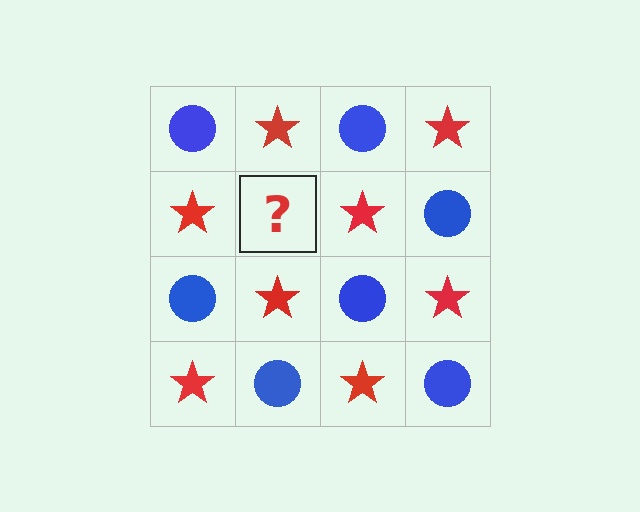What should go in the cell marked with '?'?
The missing cell should contain a blue circle.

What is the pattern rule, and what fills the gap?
The rule is that it alternates blue circle and red star in a checkerboard pattern. The gap should be filled with a blue circle.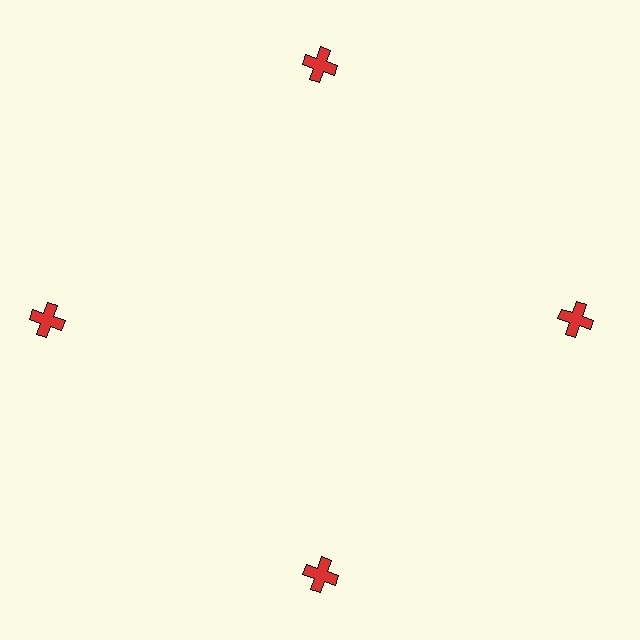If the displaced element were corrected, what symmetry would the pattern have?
It would have 4-fold rotational symmetry — the pattern would map onto itself every 90 degrees.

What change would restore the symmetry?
The symmetry would be restored by moving it inward, back onto the ring so that all 4 crosses sit at equal angles and equal distance from the center.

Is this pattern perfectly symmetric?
No. The 4 red crosses are arranged in a ring, but one element near the 9 o'clock position is pushed outward from the center, breaking the 4-fold rotational symmetry.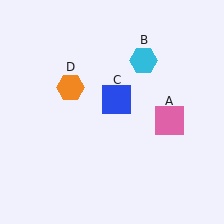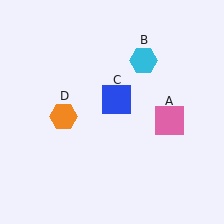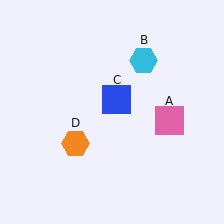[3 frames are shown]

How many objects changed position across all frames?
1 object changed position: orange hexagon (object D).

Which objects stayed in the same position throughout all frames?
Pink square (object A) and cyan hexagon (object B) and blue square (object C) remained stationary.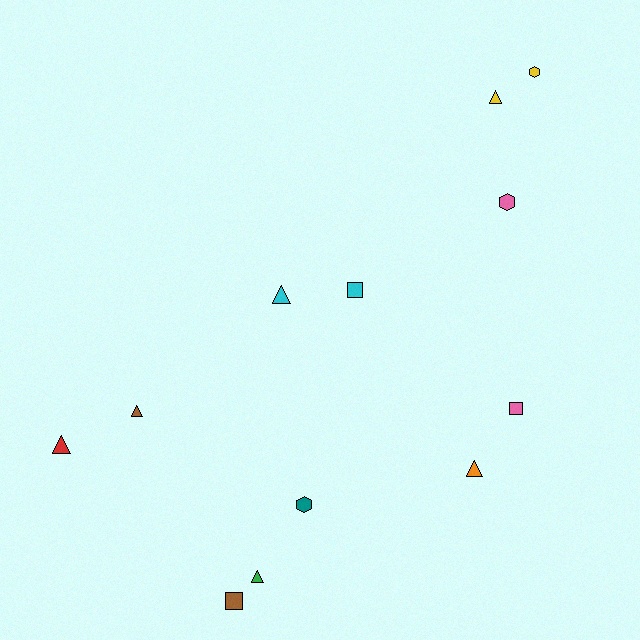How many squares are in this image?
There are 3 squares.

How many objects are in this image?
There are 12 objects.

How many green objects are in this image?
There is 1 green object.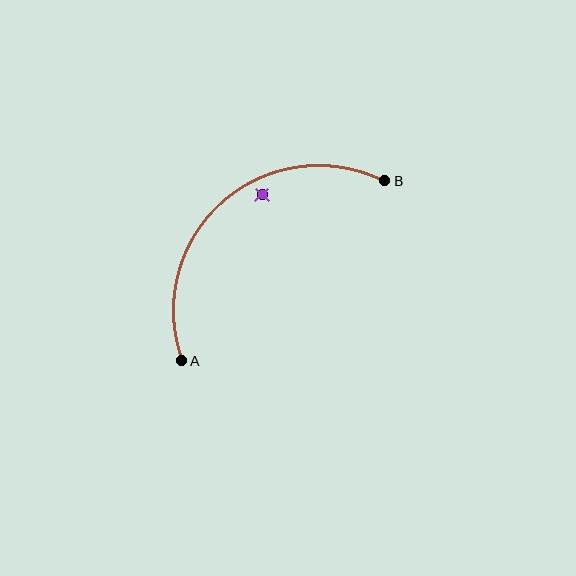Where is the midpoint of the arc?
The arc midpoint is the point on the curve farthest from the straight line joining A and B. It sits above and to the left of that line.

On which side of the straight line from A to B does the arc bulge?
The arc bulges above and to the left of the straight line connecting A and B.